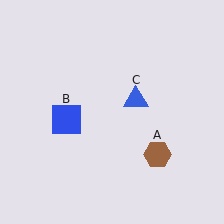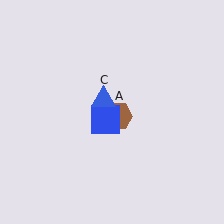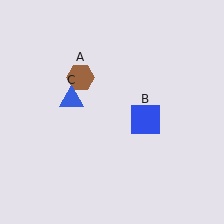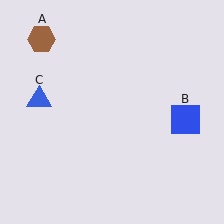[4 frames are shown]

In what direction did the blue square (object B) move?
The blue square (object B) moved right.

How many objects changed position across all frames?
3 objects changed position: brown hexagon (object A), blue square (object B), blue triangle (object C).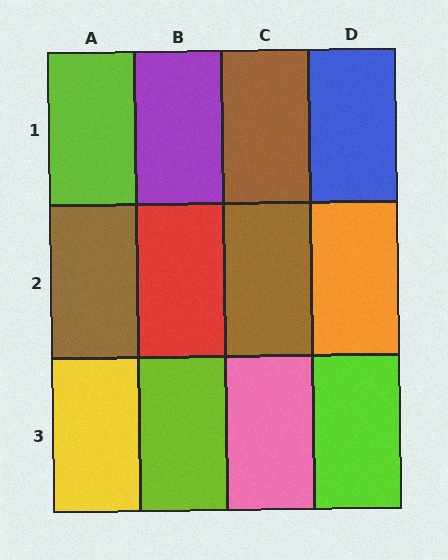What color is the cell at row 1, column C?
Brown.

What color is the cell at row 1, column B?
Purple.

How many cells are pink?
1 cell is pink.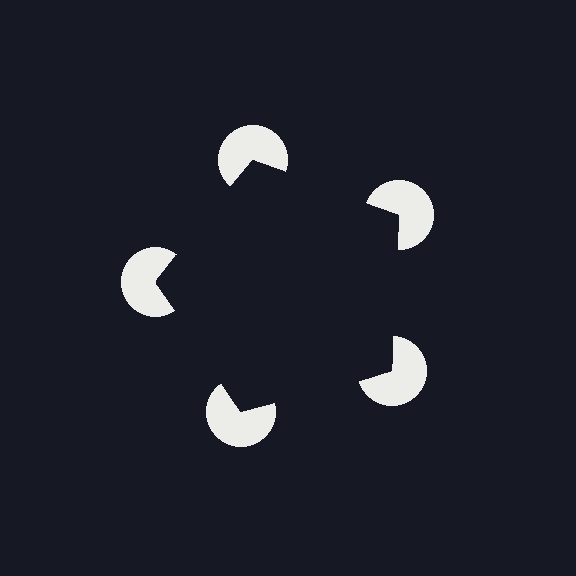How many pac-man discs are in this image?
There are 5 — one at each vertex of the illusory pentagon.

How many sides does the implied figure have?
5 sides.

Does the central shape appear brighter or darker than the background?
It typically appears slightly darker than the background, even though no actual brightness change is drawn.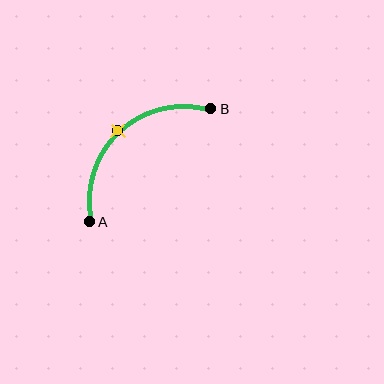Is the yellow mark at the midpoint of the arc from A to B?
Yes. The yellow mark lies on the arc at equal arc-length from both A and B — it is the arc midpoint.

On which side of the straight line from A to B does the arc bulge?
The arc bulges above and to the left of the straight line connecting A and B.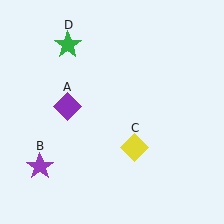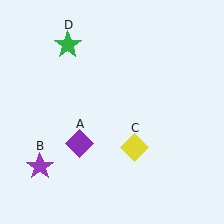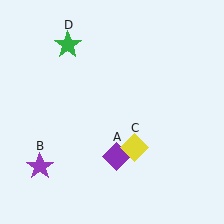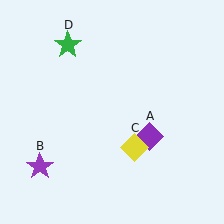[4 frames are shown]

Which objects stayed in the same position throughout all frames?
Purple star (object B) and yellow diamond (object C) and green star (object D) remained stationary.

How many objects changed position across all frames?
1 object changed position: purple diamond (object A).